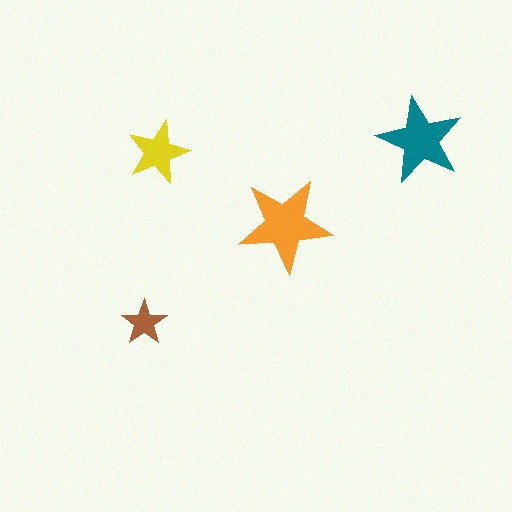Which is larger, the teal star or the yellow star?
The teal one.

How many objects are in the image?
There are 4 objects in the image.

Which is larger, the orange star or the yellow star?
The orange one.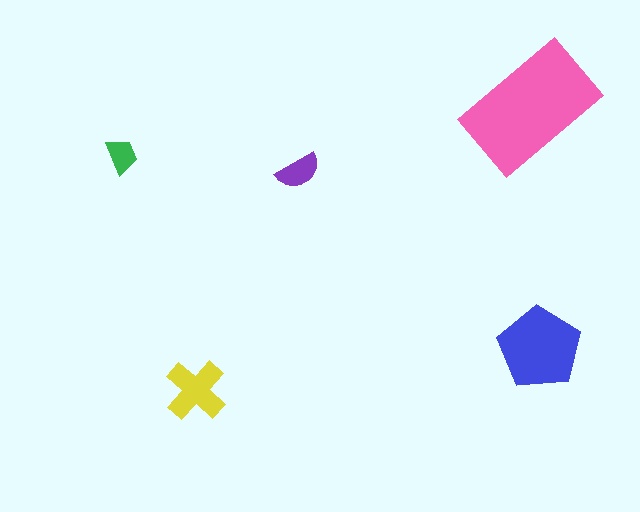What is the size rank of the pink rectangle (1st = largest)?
1st.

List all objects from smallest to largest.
The green trapezoid, the purple semicircle, the yellow cross, the blue pentagon, the pink rectangle.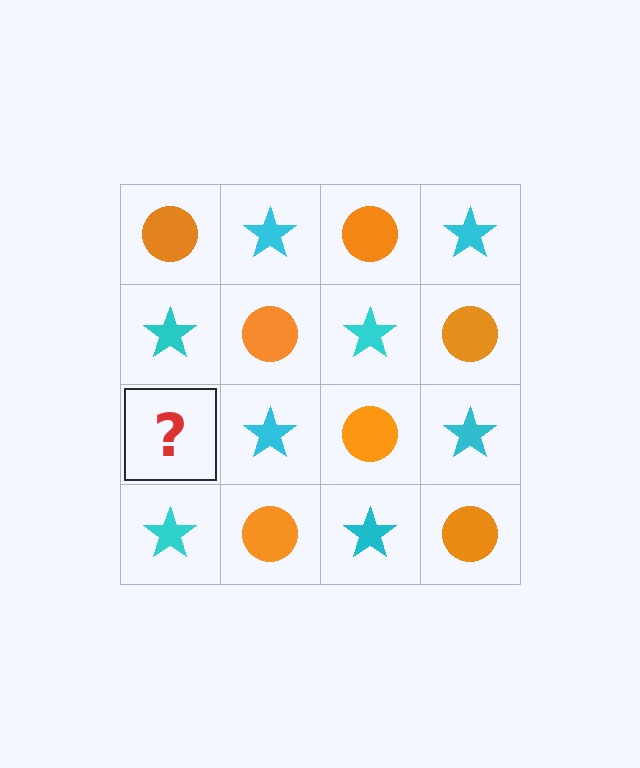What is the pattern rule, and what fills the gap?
The rule is that it alternates orange circle and cyan star in a checkerboard pattern. The gap should be filled with an orange circle.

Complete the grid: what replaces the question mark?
The question mark should be replaced with an orange circle.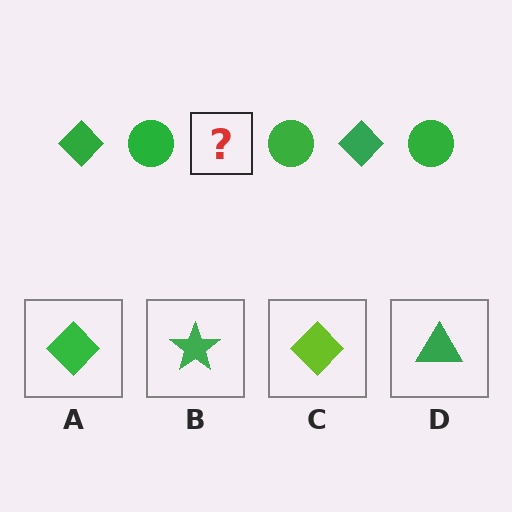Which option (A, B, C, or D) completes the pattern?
A.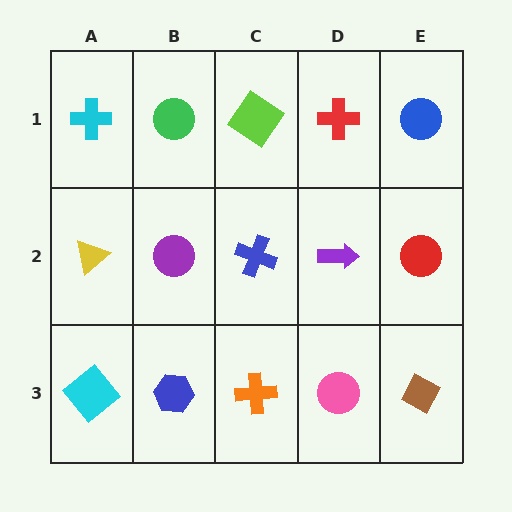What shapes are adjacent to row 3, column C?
A blue cross (row 2, column C), a blue hexagon (row 3, column B), a pink circle (row 3, column D).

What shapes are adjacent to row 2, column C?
A lime diamond (row 1, column C), an orange cross (row 3, column C), a purple circle (row 2, column B), a purple arrow (row 2, column D).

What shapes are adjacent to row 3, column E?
A red circle (row 2, column E), a pink circle (row 3, column D).